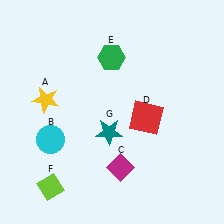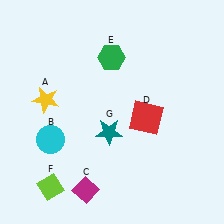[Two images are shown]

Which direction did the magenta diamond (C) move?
The magenta diamond (C) moved left.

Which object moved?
The magenta diamond (C) moved left.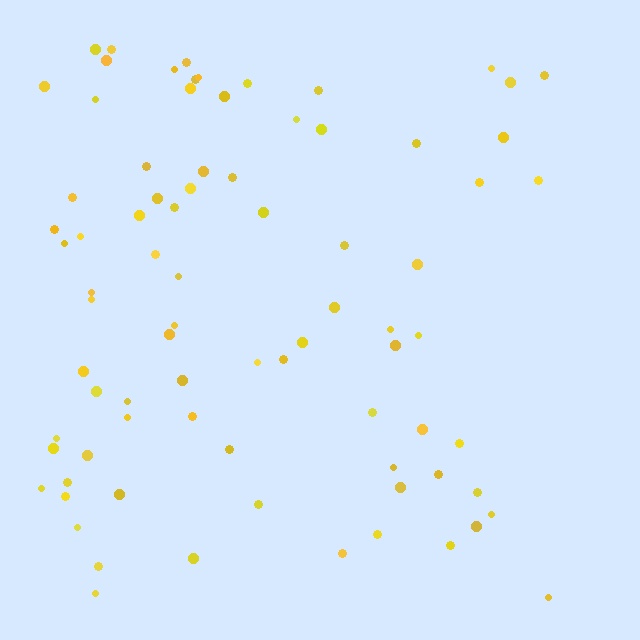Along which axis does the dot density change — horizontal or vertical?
Horizontal.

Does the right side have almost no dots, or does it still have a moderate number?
Still a moderate number, just noticeably fewer than the left.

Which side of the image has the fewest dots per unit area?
The right.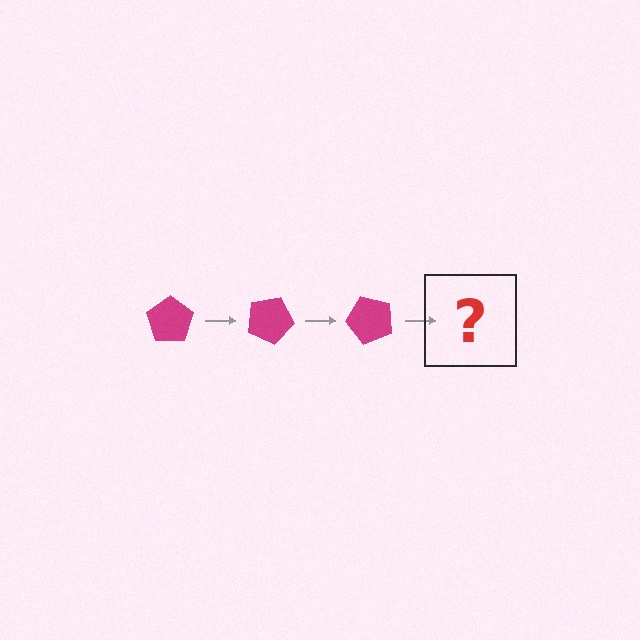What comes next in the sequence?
The next element should be a magenta pentagon rotated 75 degrees.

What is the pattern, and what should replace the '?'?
The pattern is that the pentagon rotates 25 degrees each step. The '?' should be a magenta pentagon rotated 75 degrees.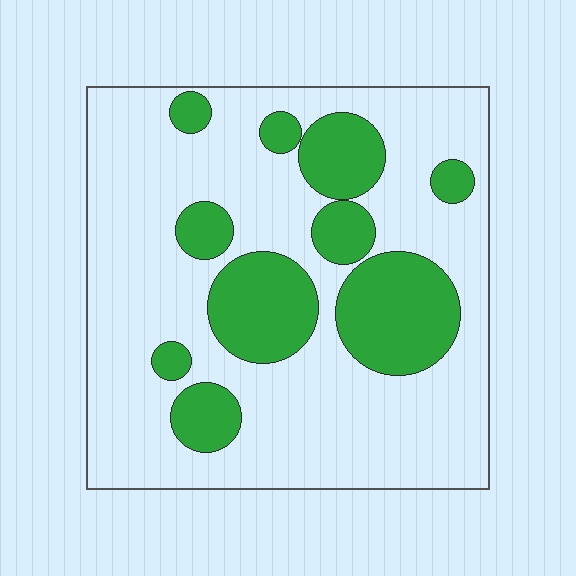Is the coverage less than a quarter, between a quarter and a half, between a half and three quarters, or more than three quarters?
Between a quarter and a half.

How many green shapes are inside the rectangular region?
10.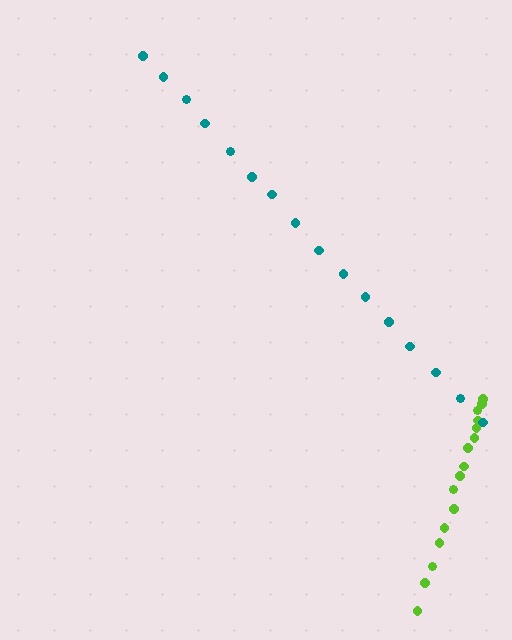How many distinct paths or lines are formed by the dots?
There are 2 distinct paths.